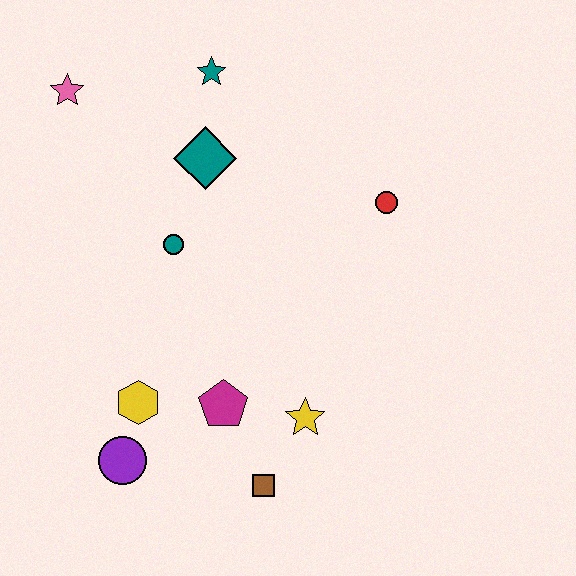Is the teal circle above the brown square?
Yes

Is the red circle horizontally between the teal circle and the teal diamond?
No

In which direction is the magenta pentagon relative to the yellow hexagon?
The magenta pentagon is to the right of the yellow hexagon.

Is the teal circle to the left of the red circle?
Yes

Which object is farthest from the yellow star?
The pink star is farthest from the yellow star.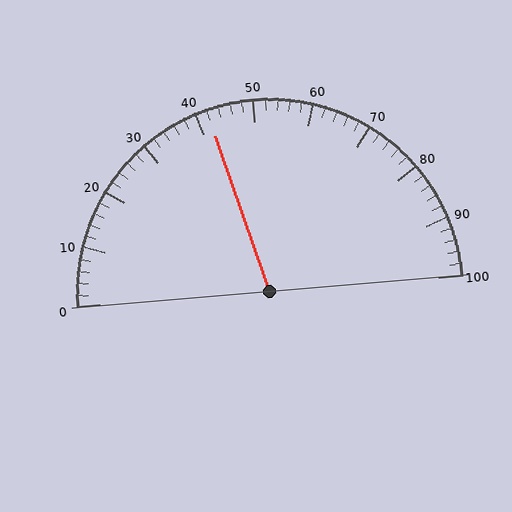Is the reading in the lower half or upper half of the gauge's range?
The reading is in the lower half of the range (0 to 100).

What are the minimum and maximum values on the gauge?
The gauge ranges from 0 to 100.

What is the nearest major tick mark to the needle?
The nearest major tick mark is 40.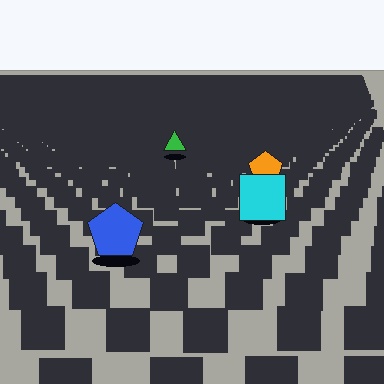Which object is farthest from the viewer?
The green triangle is farthest from the viewer. It appears smaller and the ground texture around it is denser.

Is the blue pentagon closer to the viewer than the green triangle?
Yes. The blue pentagon is closer — you can tell from the texture gradient: the ground texture is coarser near it.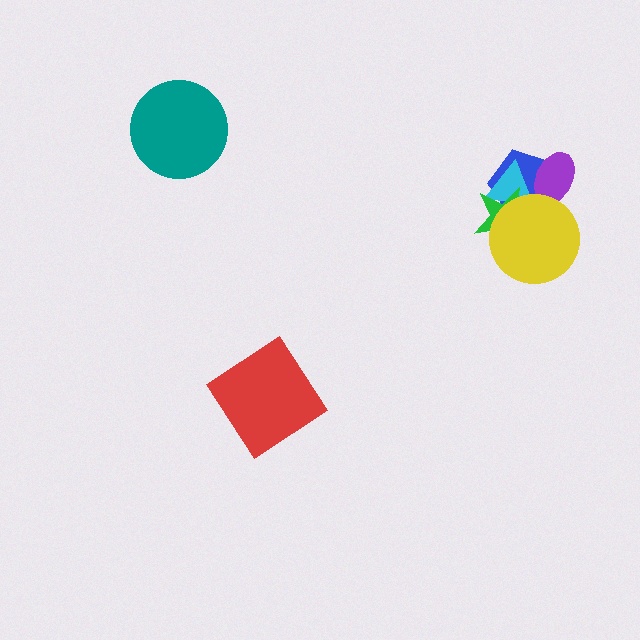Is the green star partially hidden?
Yes, it is partially covered by another shape.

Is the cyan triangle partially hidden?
Yes, it is partially covered by another shape.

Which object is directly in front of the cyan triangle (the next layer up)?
The green star is directly in front of the cyan triangle.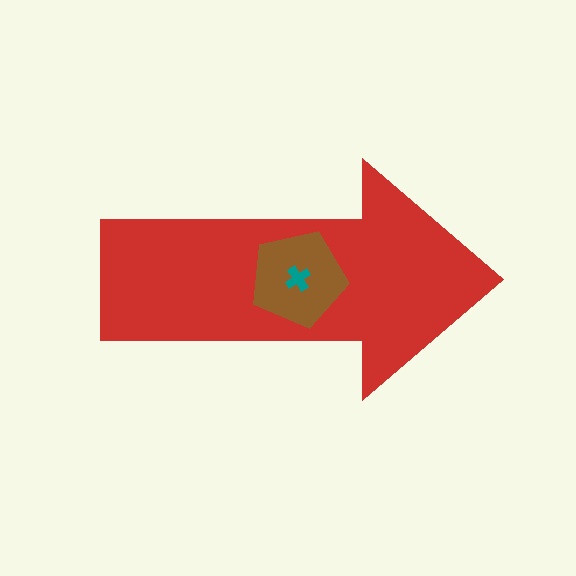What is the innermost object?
The teal cross.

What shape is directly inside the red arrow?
The brown pentagon.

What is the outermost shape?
The red arrow.